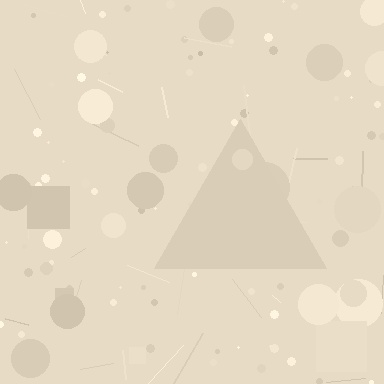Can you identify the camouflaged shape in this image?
The camouflaged shape is a triangle.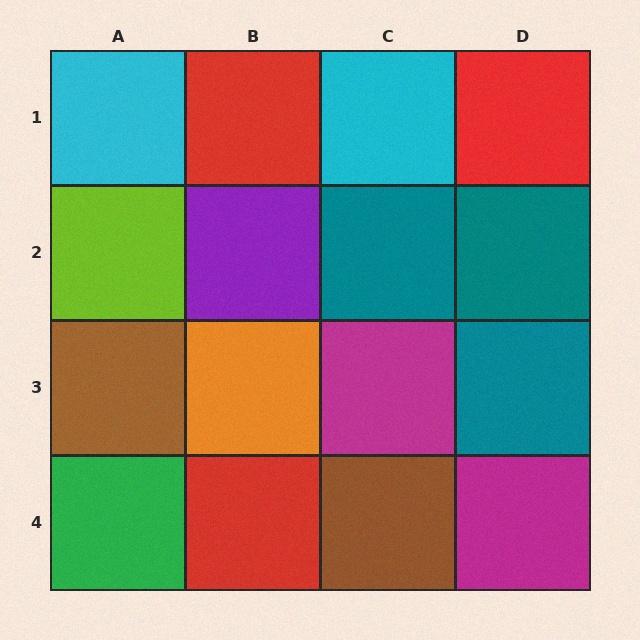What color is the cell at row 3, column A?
Brown.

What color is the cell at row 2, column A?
Lime.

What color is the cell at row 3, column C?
Magenta.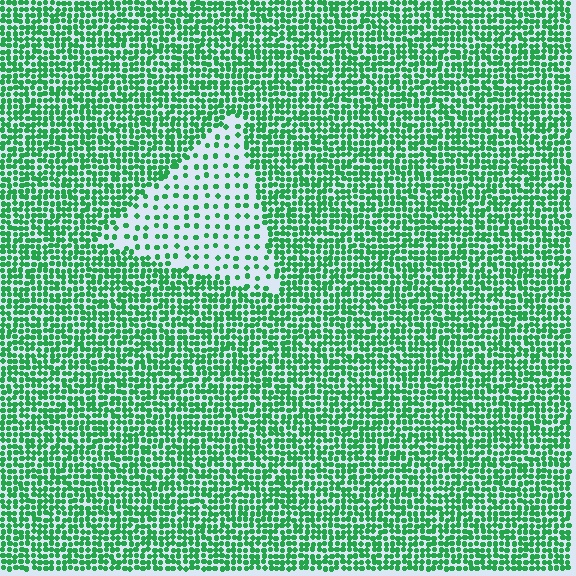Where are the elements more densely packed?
The elements are more densely packed outside the triangle boundary.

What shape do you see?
I see a triangle.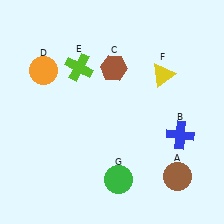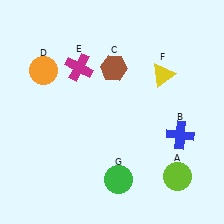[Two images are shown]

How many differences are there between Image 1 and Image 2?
There are 2 differences between the two images.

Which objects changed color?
A changed from brown to lime. E changed from lime to magenta.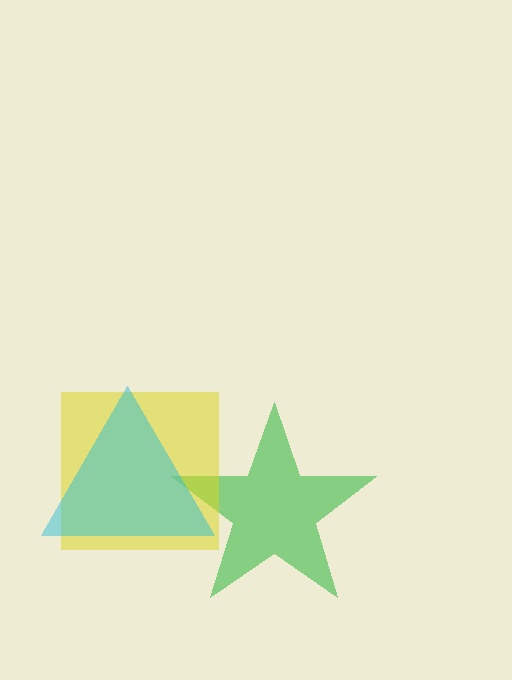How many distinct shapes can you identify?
There are 3 distinct shapes: a green star, a yellow square, a cyan triangle.